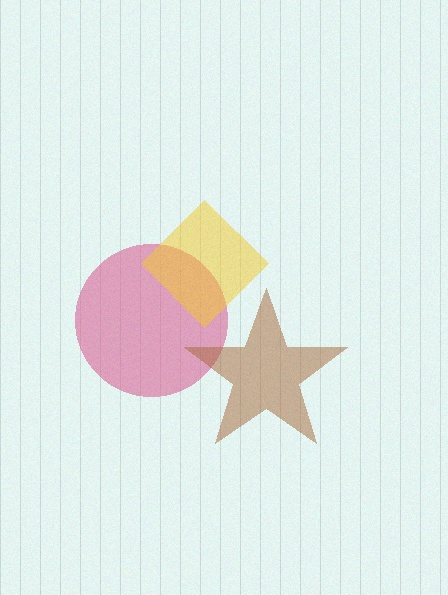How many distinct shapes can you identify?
There are 3 distinct shapes: a pink circle, a yellow diamond, a brown star.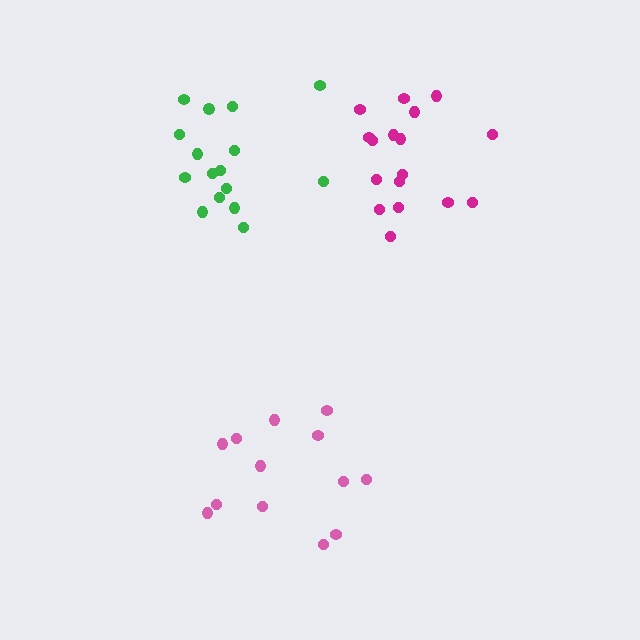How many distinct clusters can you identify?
There are 3 distinct clusters.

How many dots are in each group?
Group 1: 16 dots, Group 2: 17 dots, Group 3: 13 dots (46 total).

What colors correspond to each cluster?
The clusters are colored: green, magenta, pink.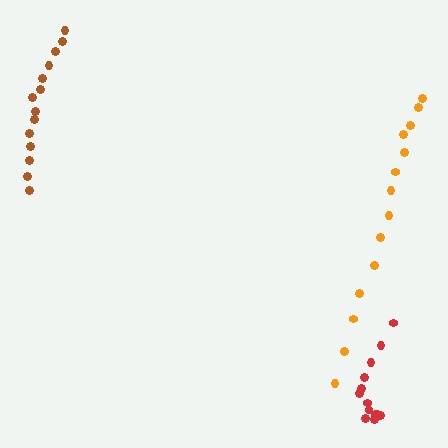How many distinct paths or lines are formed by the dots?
There are 3 distinct paths.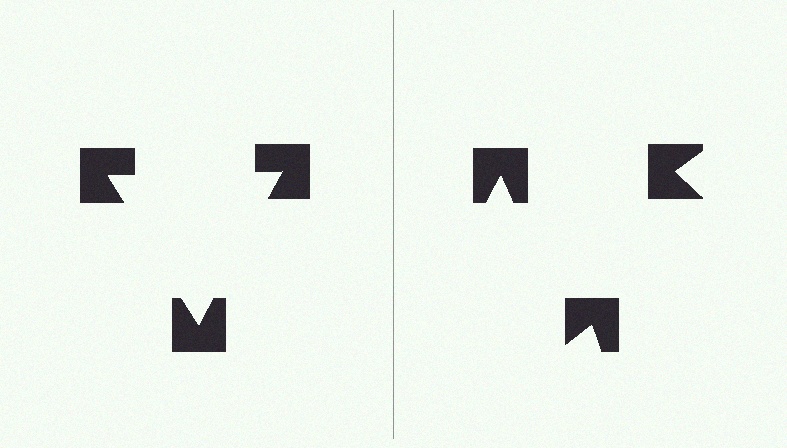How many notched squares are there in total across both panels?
6 — 3 on each side.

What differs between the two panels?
The notched squares are positioned identically on both sides; only the wedge orientations differ. On the left they align to a triangle; on the right they are misaligned.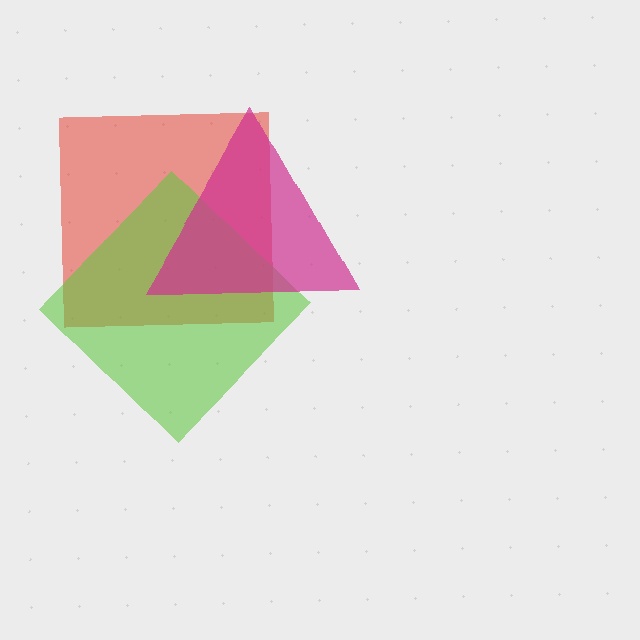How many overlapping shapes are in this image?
There are 3 overlapping shapes in the image.